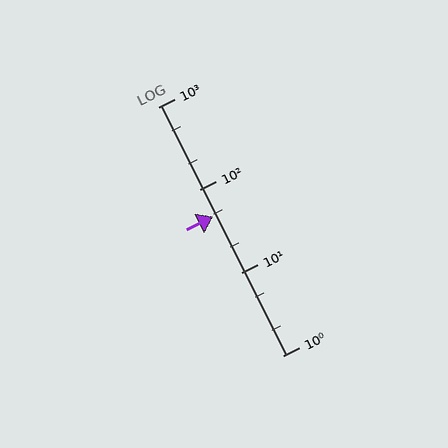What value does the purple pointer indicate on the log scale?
The pointer indicates approximately 48.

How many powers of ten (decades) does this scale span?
The scale spans 3 decades, from 1 to 1000.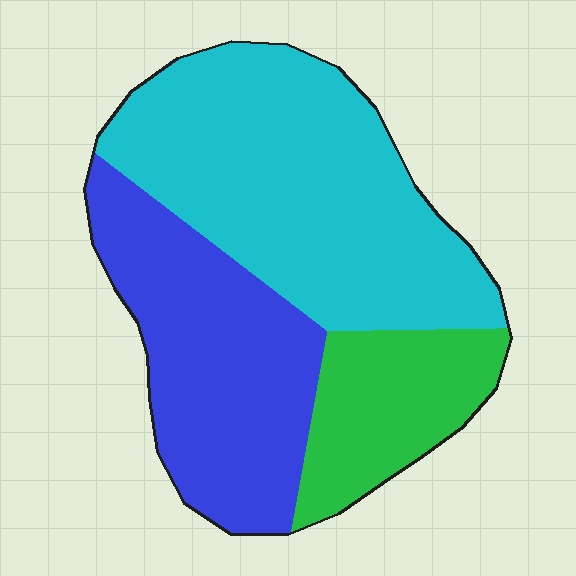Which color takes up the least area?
Green, at roughly 20%.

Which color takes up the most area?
Cyan, at roughly 50%.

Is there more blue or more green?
Blue.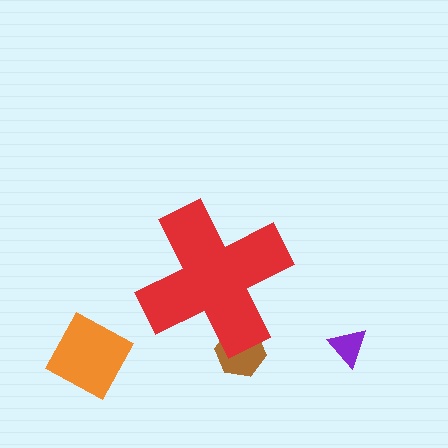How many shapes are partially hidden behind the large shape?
1 shape is partially hidden.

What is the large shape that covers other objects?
A red cross.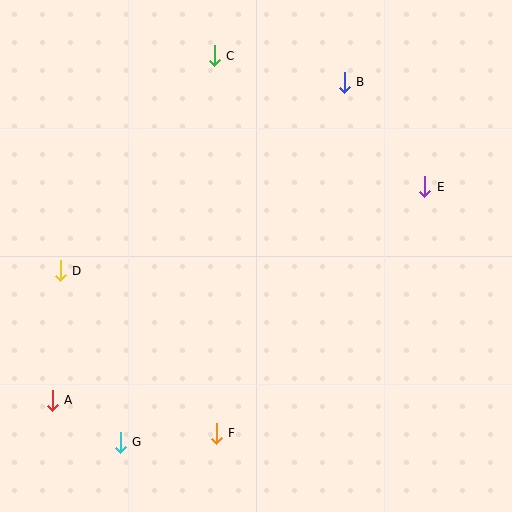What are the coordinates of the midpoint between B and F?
The midpoint between B and F is at (280, 258).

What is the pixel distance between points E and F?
The distance between E and F is 323 pixels.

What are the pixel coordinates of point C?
Point C is at (214, 56).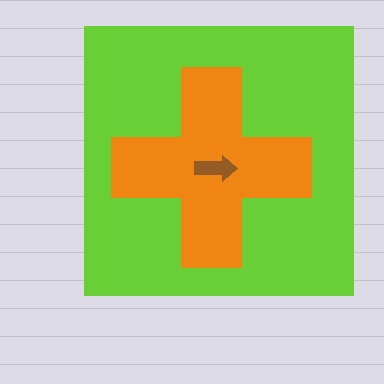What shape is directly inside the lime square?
The orange cross.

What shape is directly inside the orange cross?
The brown arrow.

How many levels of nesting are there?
3.